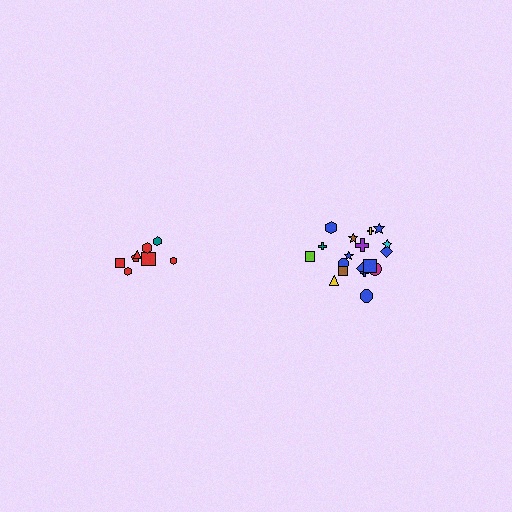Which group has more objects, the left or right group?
The right group.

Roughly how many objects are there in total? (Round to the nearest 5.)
Roughly 25 objects in total.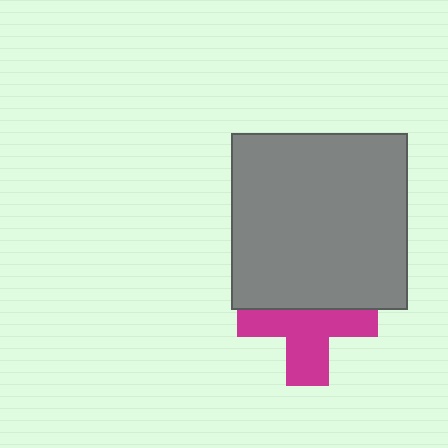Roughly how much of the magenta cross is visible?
About half of it is visible (roughly 58%).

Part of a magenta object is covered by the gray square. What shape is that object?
It is a cross.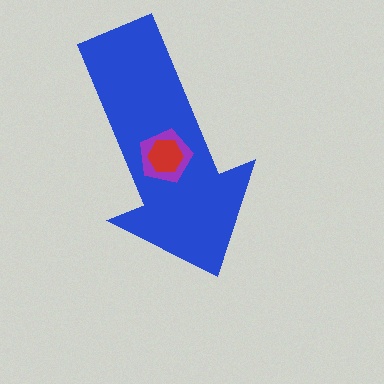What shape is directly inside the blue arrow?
The purple pentagon.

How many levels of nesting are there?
3.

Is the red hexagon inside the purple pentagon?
Yes.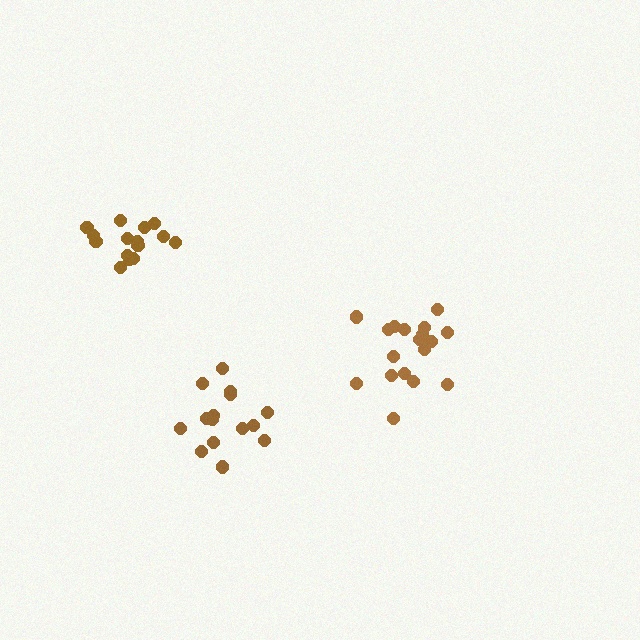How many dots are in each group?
Group 1: 15 dots, Group 2: 15 dots, Group 3: 18 dots (48 total).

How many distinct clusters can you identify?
There are 3 distinct clusters.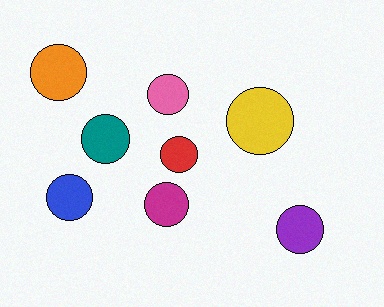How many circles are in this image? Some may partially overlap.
There are 8 circles.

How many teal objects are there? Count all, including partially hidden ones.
There is 1 teal object.